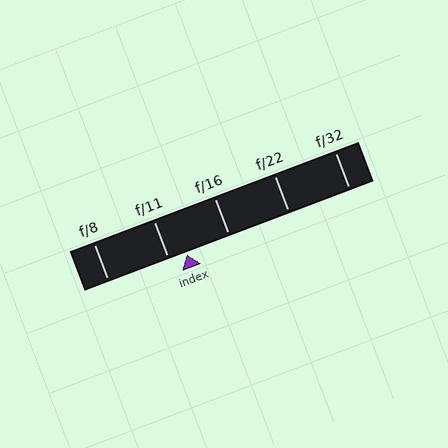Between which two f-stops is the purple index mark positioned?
The index mark is between f/11 and f/16.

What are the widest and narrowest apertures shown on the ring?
The widest aperture shown is f/8 and the narrowest is f/32.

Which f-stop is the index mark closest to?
The index mark is closest to f/11.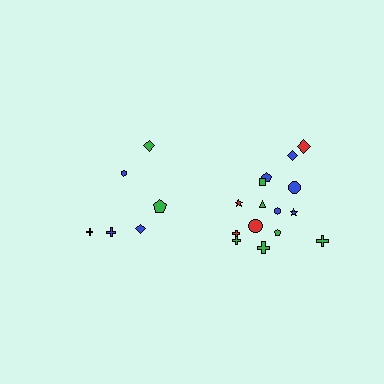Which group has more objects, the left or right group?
The right group.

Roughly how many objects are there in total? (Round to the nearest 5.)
Roughly 20 objects in total.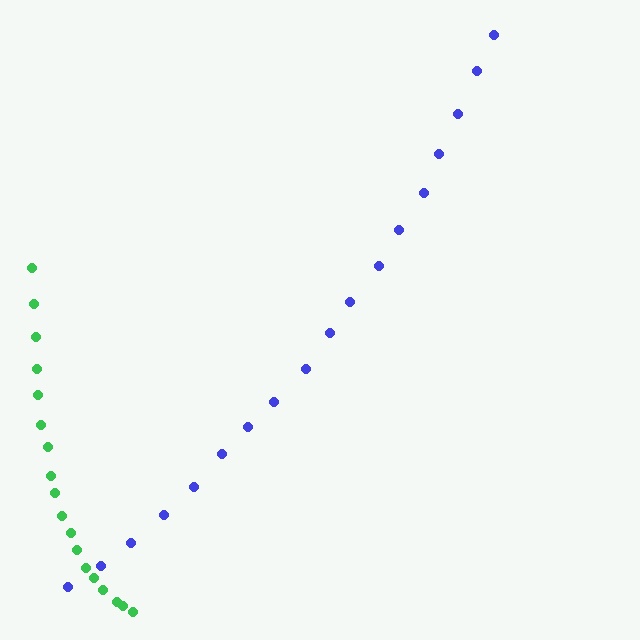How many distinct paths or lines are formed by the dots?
There are 2 distinct paths.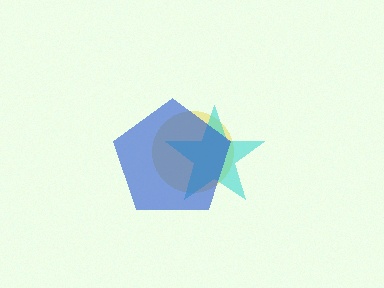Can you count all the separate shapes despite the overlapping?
Yes, there are 3 separate shapes.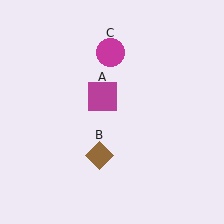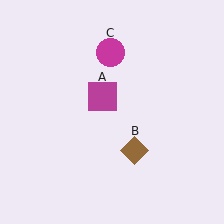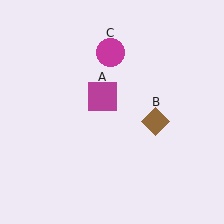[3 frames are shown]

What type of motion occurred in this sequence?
The brown diamond (object B) rotated counterclockwise around the center of the scene.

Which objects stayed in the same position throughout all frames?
Magenta square (object A) and magenta circle (object C) remained stationary.